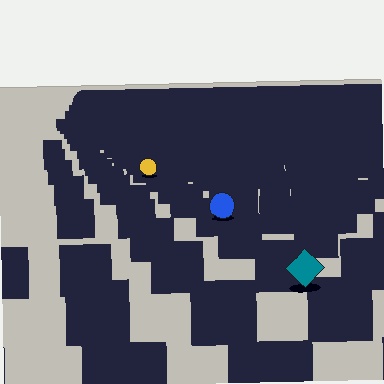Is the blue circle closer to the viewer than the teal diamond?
No. The teal diamond is closer — you can tell from the texture gradient: the ground texture is coarser near it.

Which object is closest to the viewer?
The teal diamond is closest. The texture marks near it are larger and more spread out.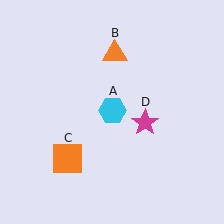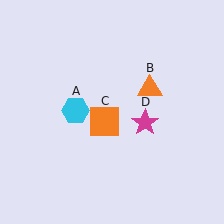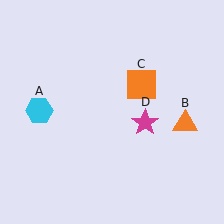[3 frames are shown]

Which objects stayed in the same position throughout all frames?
Magenta star (object D) remained stationary.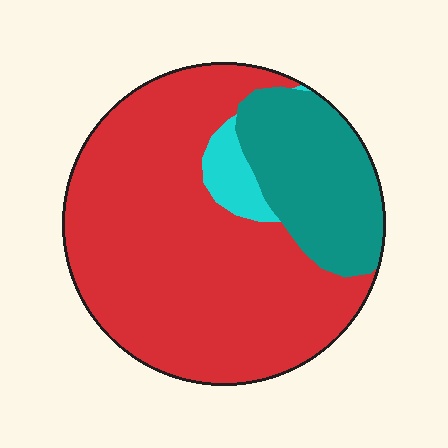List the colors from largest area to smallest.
From largest to smallest: red, teal, cyan.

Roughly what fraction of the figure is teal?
Teal covers 23% of the figure.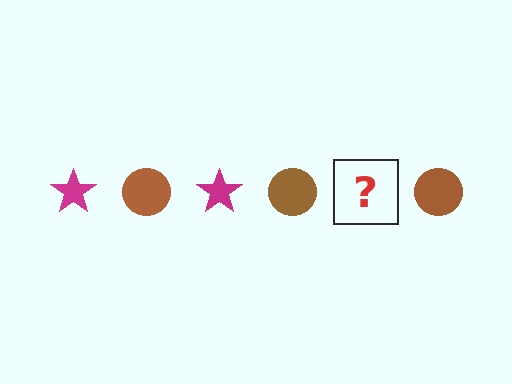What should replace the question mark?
The question mark should be replaced with a magenta star.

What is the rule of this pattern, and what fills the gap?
The rule is that the pattern alternates between magenta star and brown circle. The gap should be filled with a magenta star.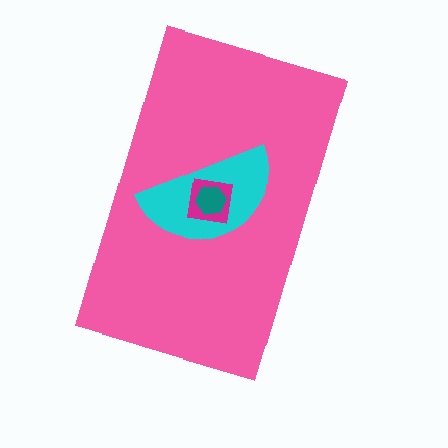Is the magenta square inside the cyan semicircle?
Yes.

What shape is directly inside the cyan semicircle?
The magenta square.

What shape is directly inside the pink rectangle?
The cyan semicircle.